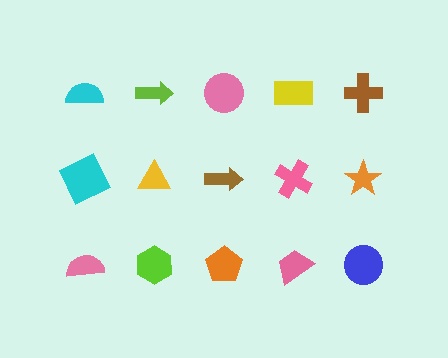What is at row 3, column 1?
A pink semicircle.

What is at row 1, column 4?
A yellow rectangle.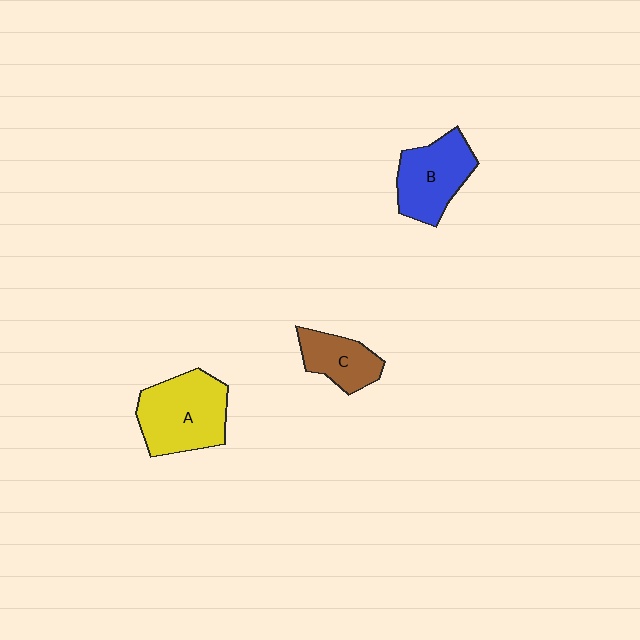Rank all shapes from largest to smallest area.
From largest to smallest: A (yellow), B (blue), C (brown).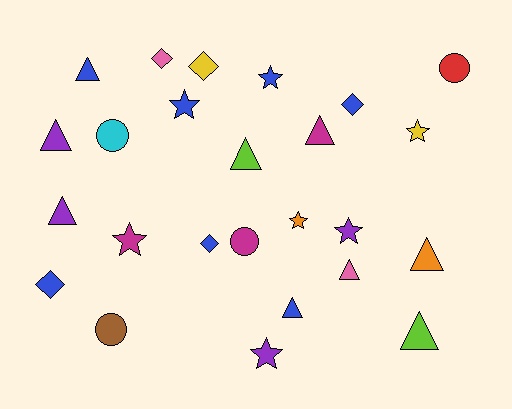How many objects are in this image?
There are 25 objects.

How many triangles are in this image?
There are 9 triangles.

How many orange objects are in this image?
There are 2 orange objects.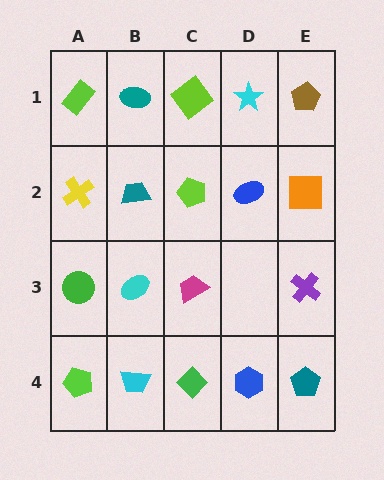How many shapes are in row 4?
5 shapes.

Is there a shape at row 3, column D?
No, that cell is empty.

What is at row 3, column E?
A purple cross.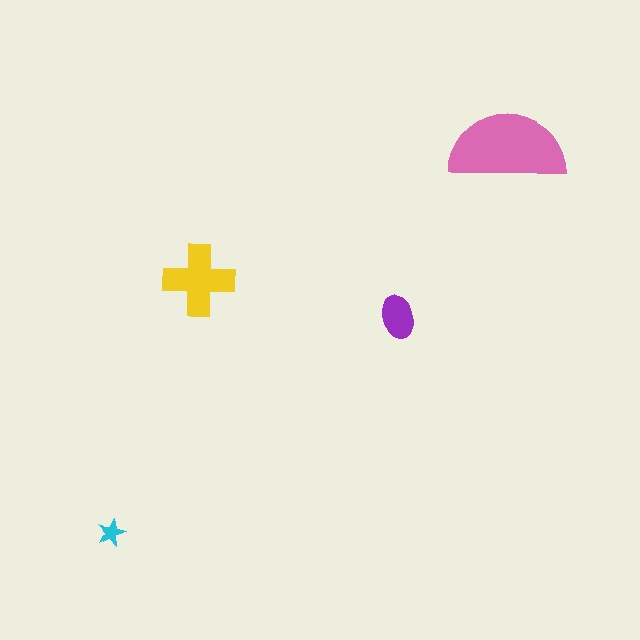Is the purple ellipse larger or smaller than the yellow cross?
Smaller.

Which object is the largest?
The pink semicircle.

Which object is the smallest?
The cyan star.